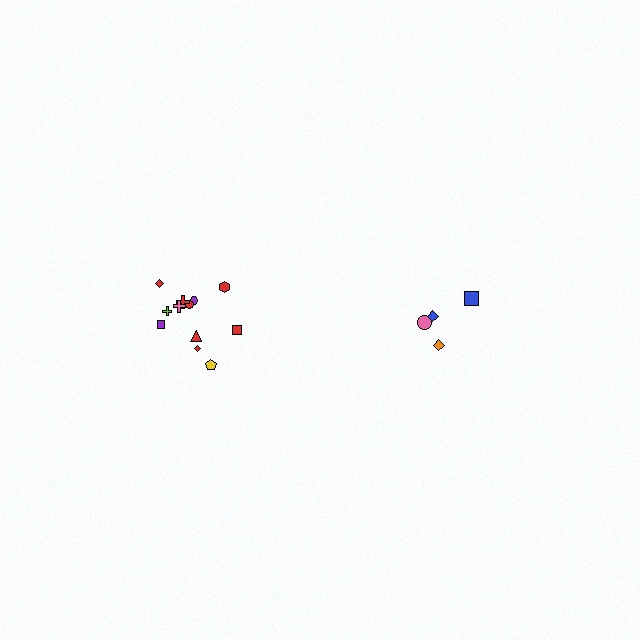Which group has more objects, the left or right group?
The left group.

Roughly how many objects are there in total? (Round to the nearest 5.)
Roughly 15 objects in total.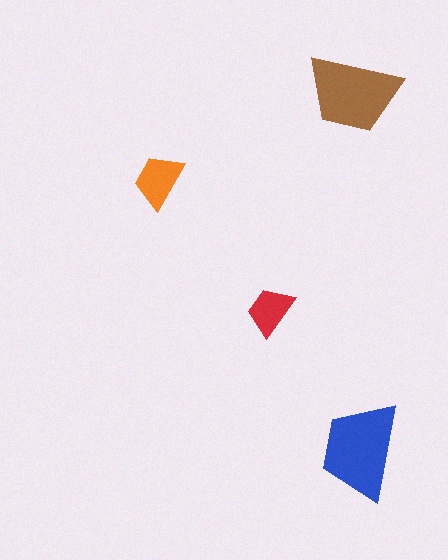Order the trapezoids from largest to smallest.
the blue one, the brown one, the orange one, the red one.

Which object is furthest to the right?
The blue trapezoid is rightmost.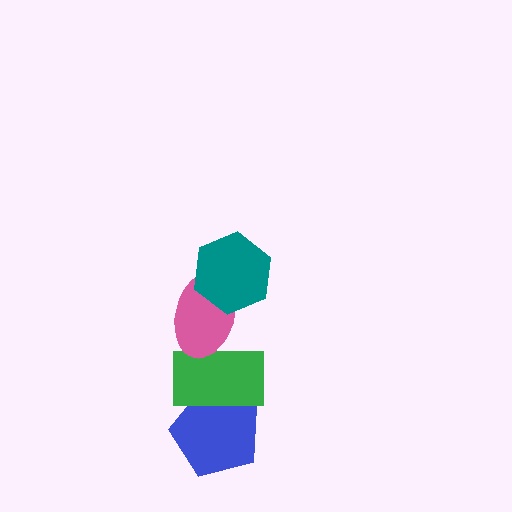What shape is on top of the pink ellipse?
The teal hexagon is on top of the pink ellipse.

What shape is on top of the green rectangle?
The pink ellipse is on top of the green rectangle.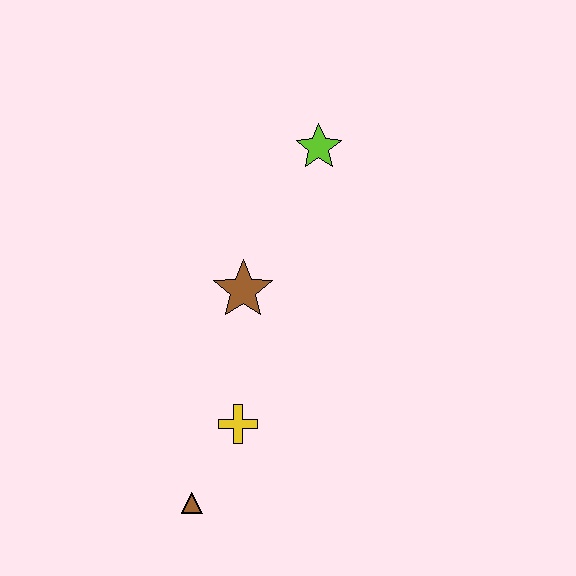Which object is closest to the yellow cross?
The brown triangle is closest to the yellow cross.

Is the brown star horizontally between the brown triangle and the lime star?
Yes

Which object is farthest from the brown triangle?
The lime star is farthest from the brown triangle.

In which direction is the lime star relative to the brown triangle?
The lime star is above the brown triangle.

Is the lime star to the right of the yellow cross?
Yes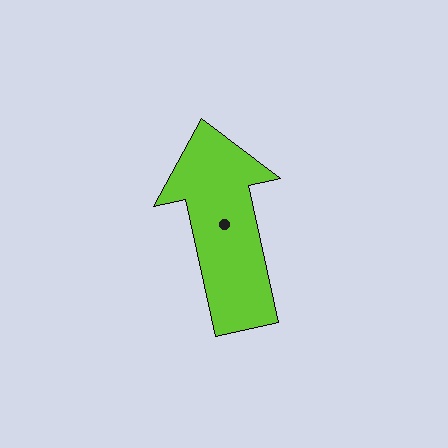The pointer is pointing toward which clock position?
Roughly 12 o'clock.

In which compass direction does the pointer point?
North.